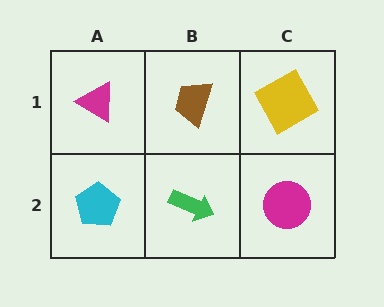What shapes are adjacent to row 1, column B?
A green arrow (row 2, column B), a magenta triangle (row 1, column A), a yellow square (row 1, column C).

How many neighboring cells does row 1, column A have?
2.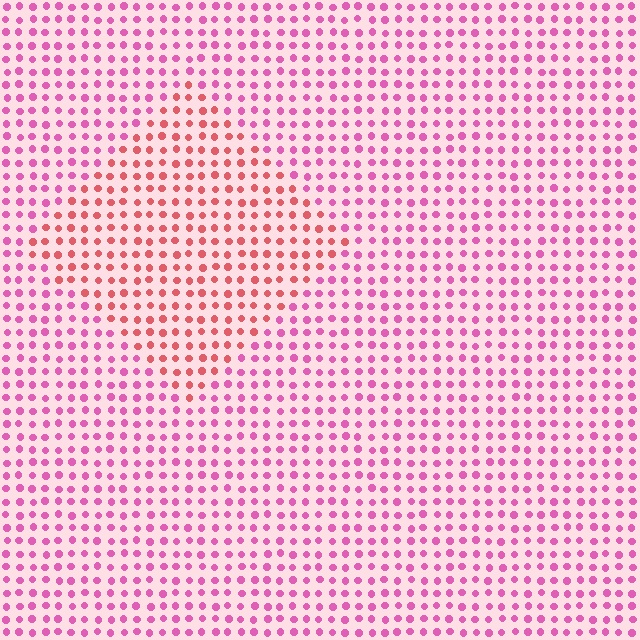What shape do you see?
I see a diamond.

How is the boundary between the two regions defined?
The boundary is defined purely by a slight shift in hue (about 35 degrees). Spacing, size, and orientation are identical on both sides.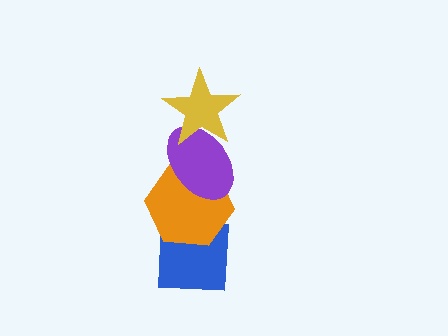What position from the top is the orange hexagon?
The orange hexagon is 3rd from the top.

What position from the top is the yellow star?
The yellow star is 1st from the top.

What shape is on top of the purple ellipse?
The yellow star is on top of the purple ellipse.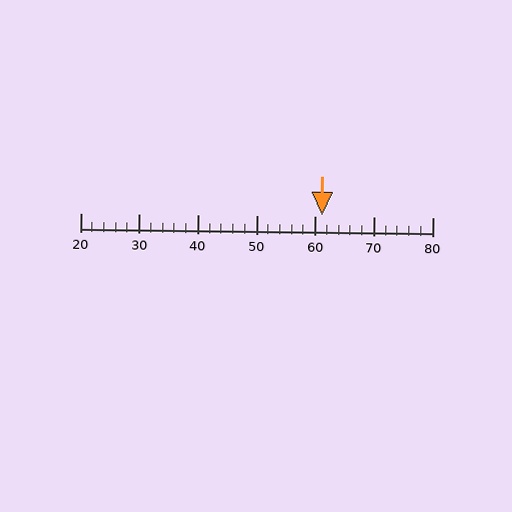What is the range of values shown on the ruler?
The ruler shows values from 20 to 80.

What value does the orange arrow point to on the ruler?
The orange arrow points to approximately 61.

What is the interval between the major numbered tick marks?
The major tick marks are spaced 10 units apart.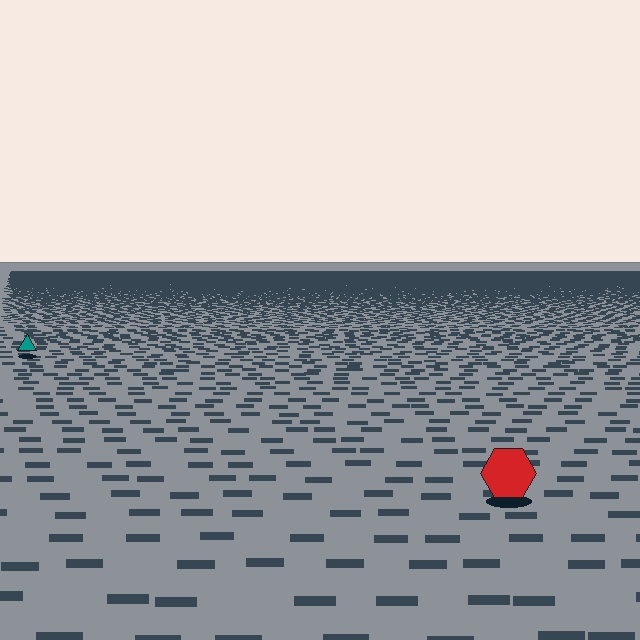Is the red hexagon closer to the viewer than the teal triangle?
Yes. The red hexagon is closer — you can tell from the texture gradient: the ground texture is coarser near it.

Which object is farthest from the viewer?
The teal triangle is farthest from the viewer. It appears smaller and the ground texture around it is denser.